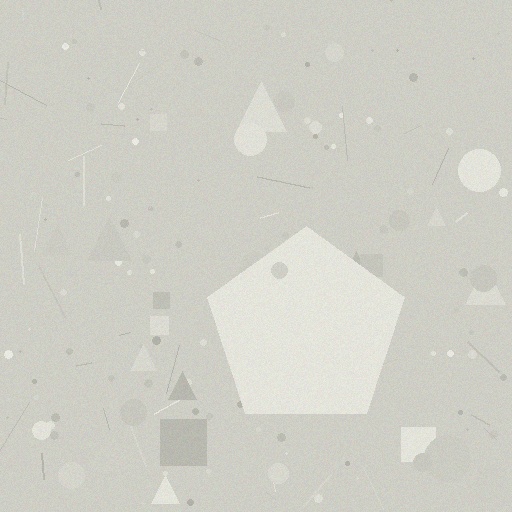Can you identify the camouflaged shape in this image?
The camouflaged shape is a pentagon.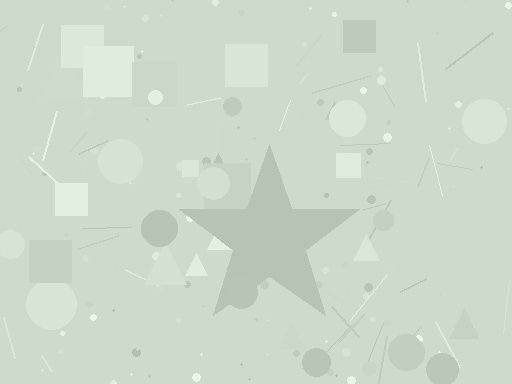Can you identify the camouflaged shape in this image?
The camouflaged shape is a star.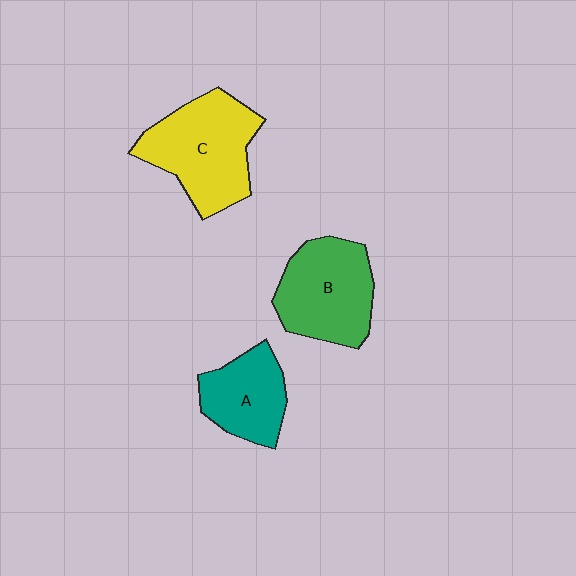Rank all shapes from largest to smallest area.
From largest to smallest: C (yellow), B (green), A (teal).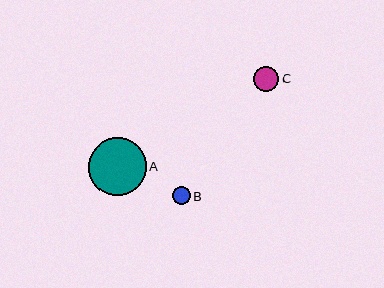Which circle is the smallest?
Circle B is the smallest with a size of approximately 17 pixels.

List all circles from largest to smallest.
From largest to smallest: A, C, B.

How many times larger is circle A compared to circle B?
Circle A is approximately 3.4 times the size of circle B.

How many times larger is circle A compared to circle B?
Circle A is approximately 3.4 times the size of circle B.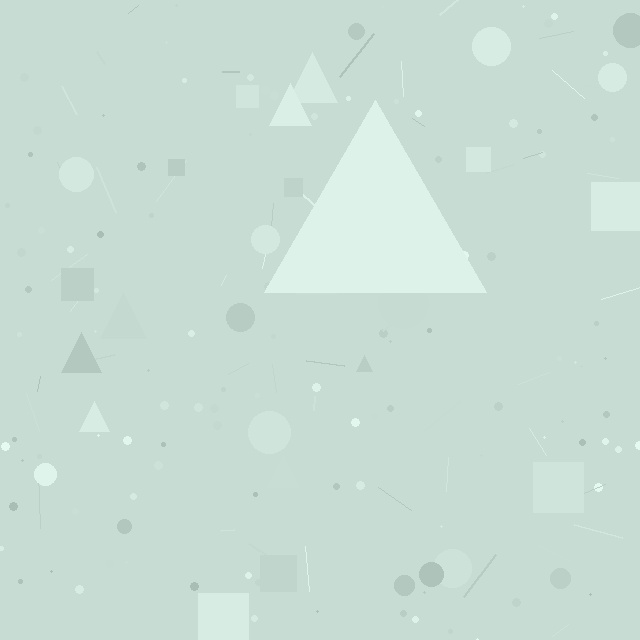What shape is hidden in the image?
A triangle is hidden in the image.